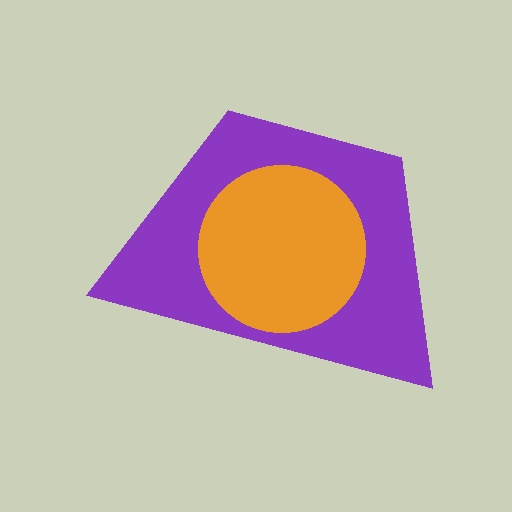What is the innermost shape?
The orange circle.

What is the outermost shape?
The purple trapezoid.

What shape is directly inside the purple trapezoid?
The orange circle.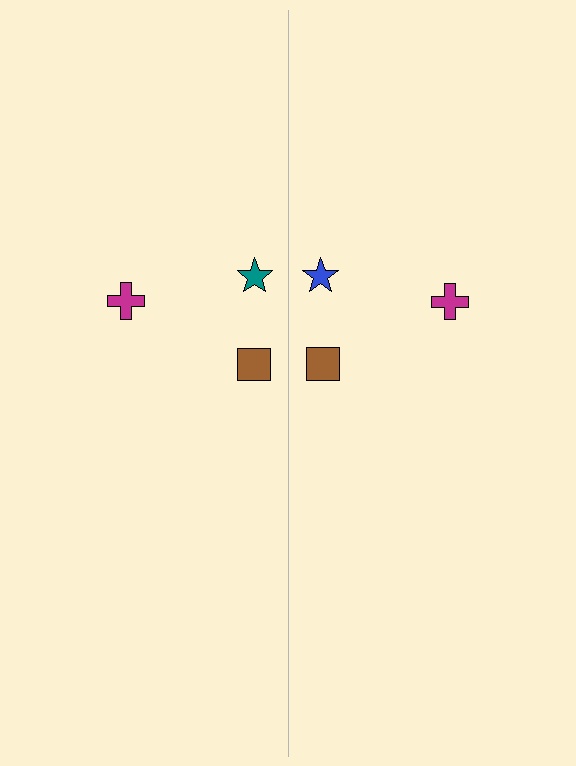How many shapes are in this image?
There are 6 shapes in this image.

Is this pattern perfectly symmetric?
No, the pattern is not perfectly symmetric. The blue star on the right side breaks the symmetry — its mirror counterpart is teal.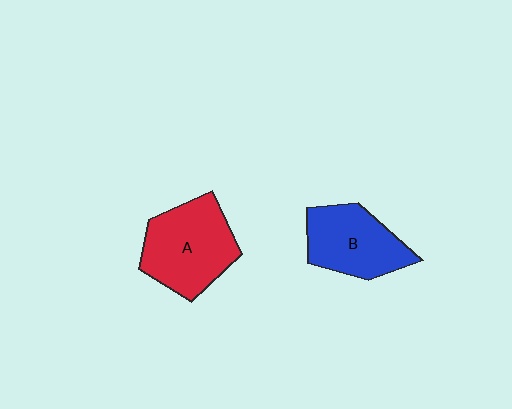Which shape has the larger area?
Shape A (red).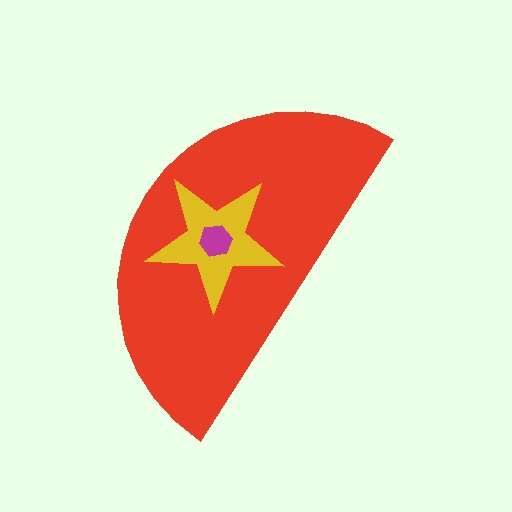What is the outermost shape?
The red semicircle.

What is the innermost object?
The magenta hexagon.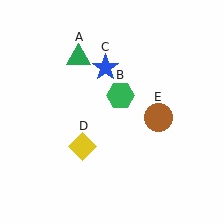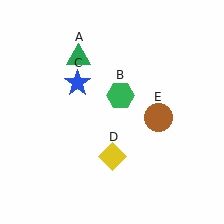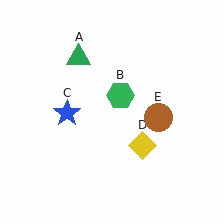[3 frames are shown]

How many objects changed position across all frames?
2 objects changed position: blue star (object C), yellow diamond (object D).